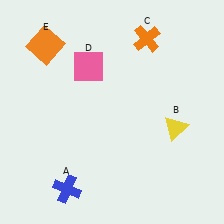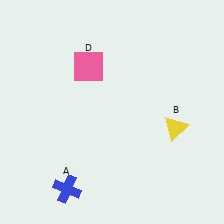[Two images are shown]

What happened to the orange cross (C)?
The orange cross (C) was removed in Image 2. It was in the top-right area of Image 1.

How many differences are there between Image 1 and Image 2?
There are 2 differences between the two images.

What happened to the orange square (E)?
The orange square (E) was removed in Image 2. It was in the top-left area of Image 1.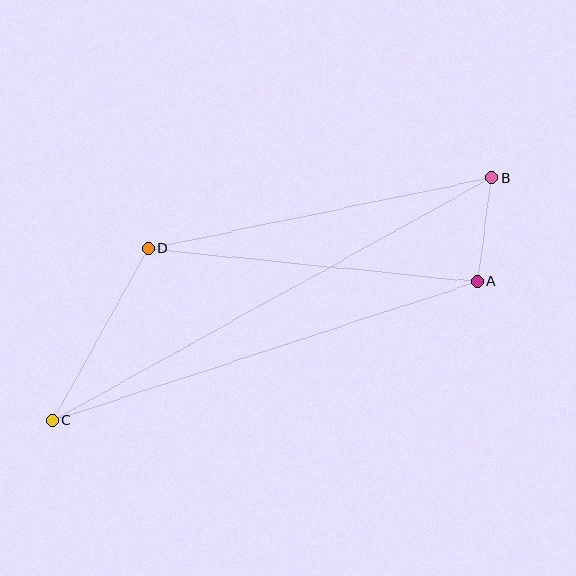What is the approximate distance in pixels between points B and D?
The distance between B and D is approximately 351 pixels.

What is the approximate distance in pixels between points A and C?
The distance between A and C is approximately 447 pixels.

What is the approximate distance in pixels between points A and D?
The distance between A and D is approximately 331 pixels.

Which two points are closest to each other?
Points A and B are closest to each other.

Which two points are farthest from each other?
Points B and C are farthest from each other.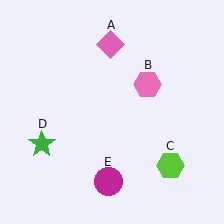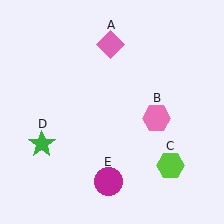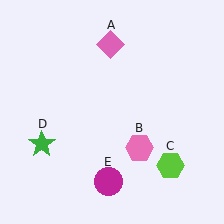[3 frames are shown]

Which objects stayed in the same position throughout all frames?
Pink diamond (object A) and lime hexagon (object C) and green star (object D) and magenta circle (object E) remained stationary.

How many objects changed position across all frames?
1 object changed position: pink hexagon (object B).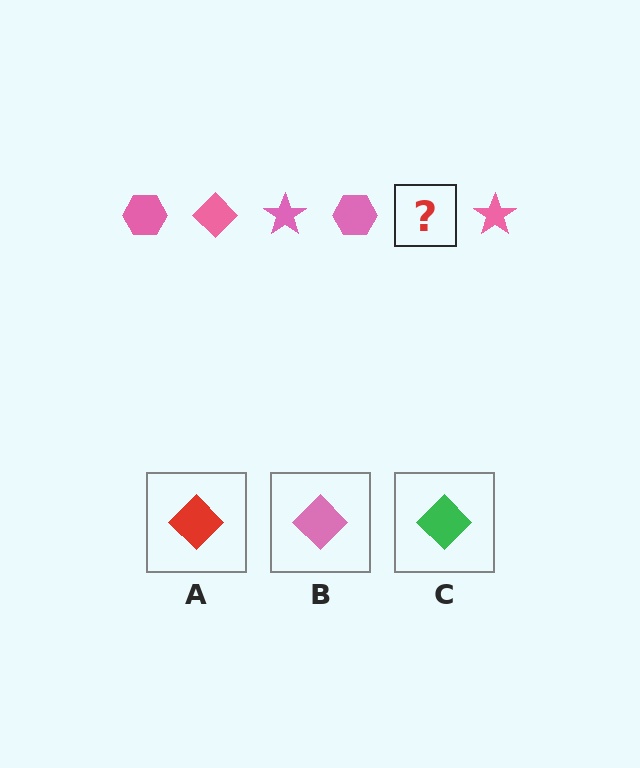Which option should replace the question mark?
Option B.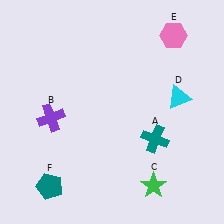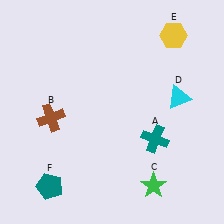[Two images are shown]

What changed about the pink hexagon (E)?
In Image 1, E is pink. In Image 2, it changed to yellow.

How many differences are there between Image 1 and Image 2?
There are 2 differences between the two images.